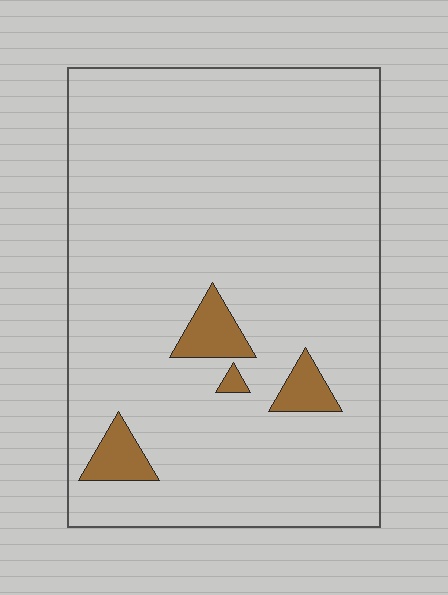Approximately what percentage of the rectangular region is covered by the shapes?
Approximately 5%.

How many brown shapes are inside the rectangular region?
4.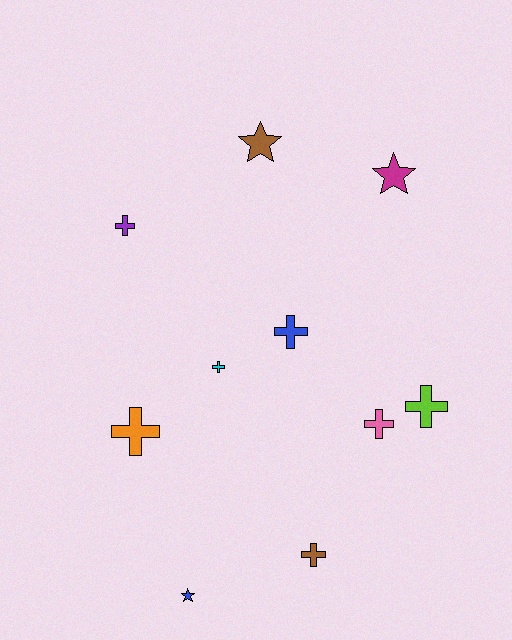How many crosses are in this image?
There are 7 crosses.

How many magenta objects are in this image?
There is 1 magenta object.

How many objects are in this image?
There are 10 objects.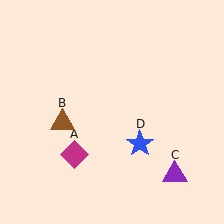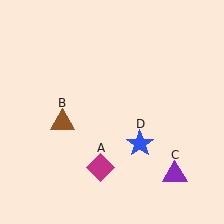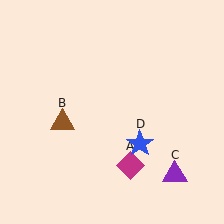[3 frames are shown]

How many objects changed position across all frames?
1 object changed position: magenta diamond (object A).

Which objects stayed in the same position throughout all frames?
Brown triangle (object B) and purple triangle (object C) and blue star (object D) remained stationary.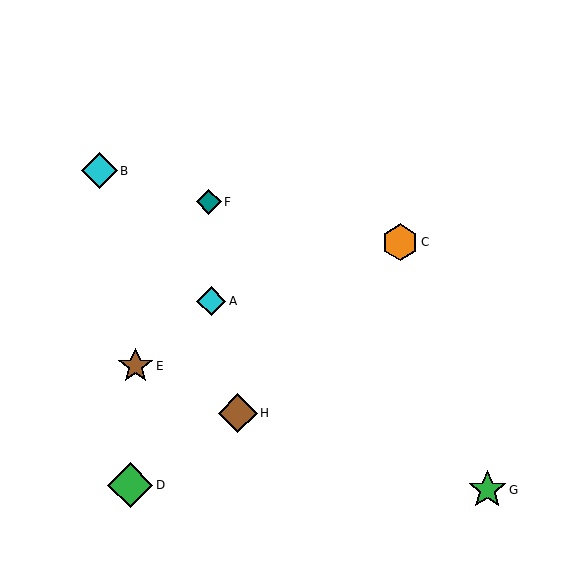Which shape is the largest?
The green diamond (labeled D) is the largest.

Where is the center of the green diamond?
The center of the green diamond is at (130, 485).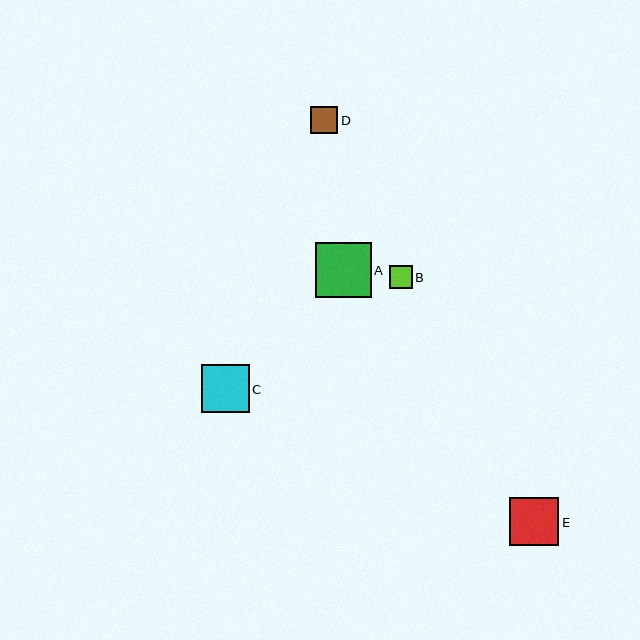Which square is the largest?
Square A is the largest with a size of approximately 56 pixels.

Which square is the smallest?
Square B is the smallest with a size of approximately 23 pixels.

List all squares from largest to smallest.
From largest to smallest: A, E, C, D, B.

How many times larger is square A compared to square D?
Square A is approximately 2.1 times the size of square D.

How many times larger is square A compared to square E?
Square A is approximately 1.1 times the size of square E.